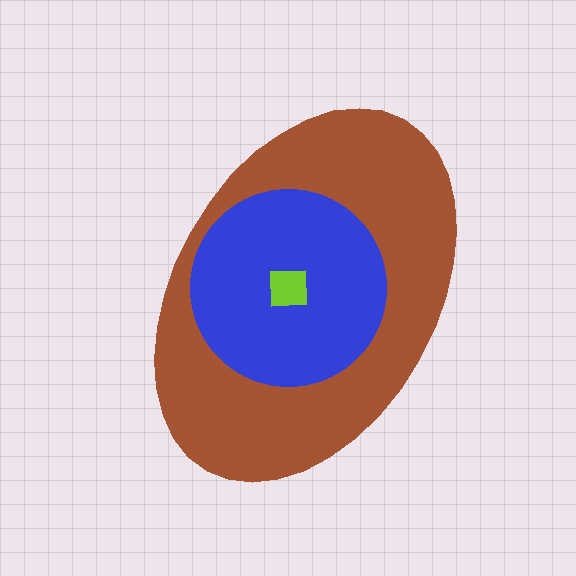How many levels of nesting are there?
3.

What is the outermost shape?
The brown ellipse.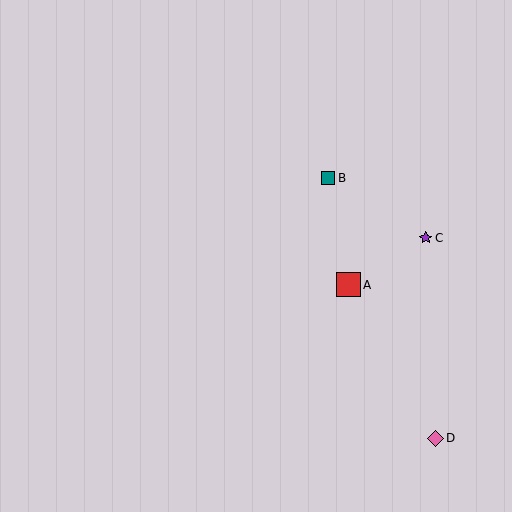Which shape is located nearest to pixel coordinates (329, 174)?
The teal square (labeled B) at (328, 178) is nearest to that location.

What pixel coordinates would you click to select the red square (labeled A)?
Click at (348, 285) to select the red square A.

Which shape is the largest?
The red square (labeled A) is the largest.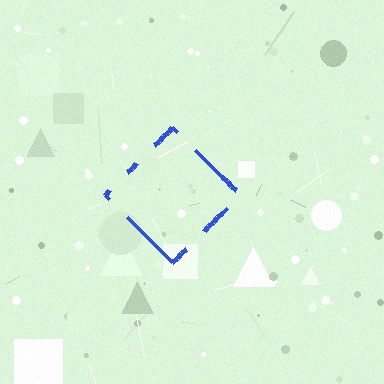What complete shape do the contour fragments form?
The contour fragments form a diamond.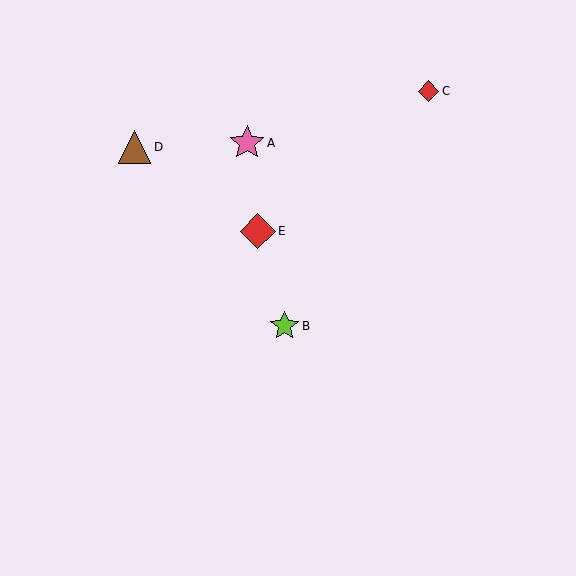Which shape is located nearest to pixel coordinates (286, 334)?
The lime star (labeled B) at (284, 326) is nearest to that location.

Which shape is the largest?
The red diamond (labeled E) is the largest.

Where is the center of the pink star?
The center of the pink star is at (247, 143).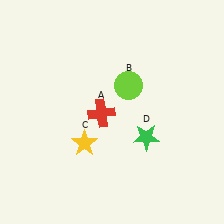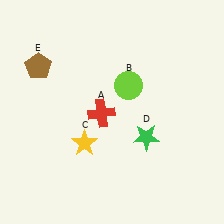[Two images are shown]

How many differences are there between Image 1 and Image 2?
There is 1 difference between the two images.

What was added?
A brown pentagon (E) was added in Image 2.